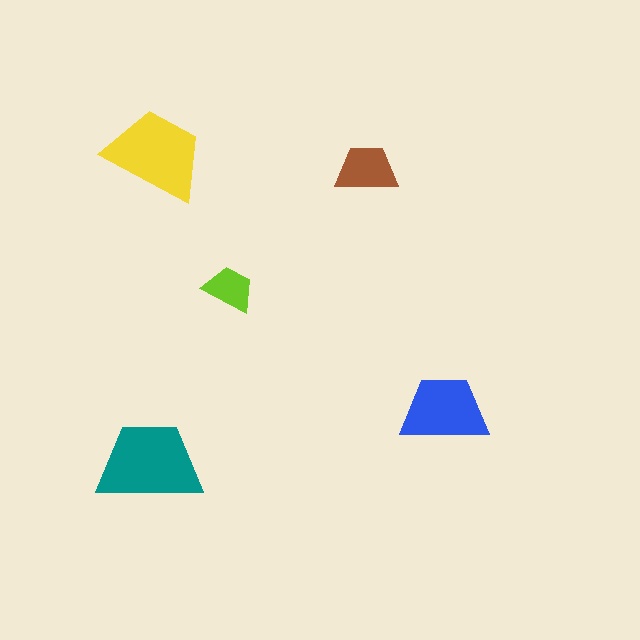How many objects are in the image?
There are 5 objects in the image.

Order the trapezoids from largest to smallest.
the teal one, the yellow one, the blue one, the brown one, the lime one.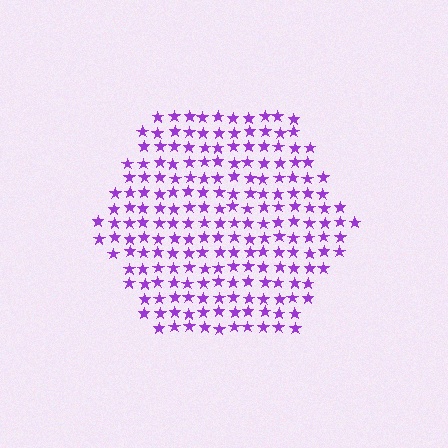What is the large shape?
The large shape is a hexagon.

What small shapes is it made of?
It is made of small stars.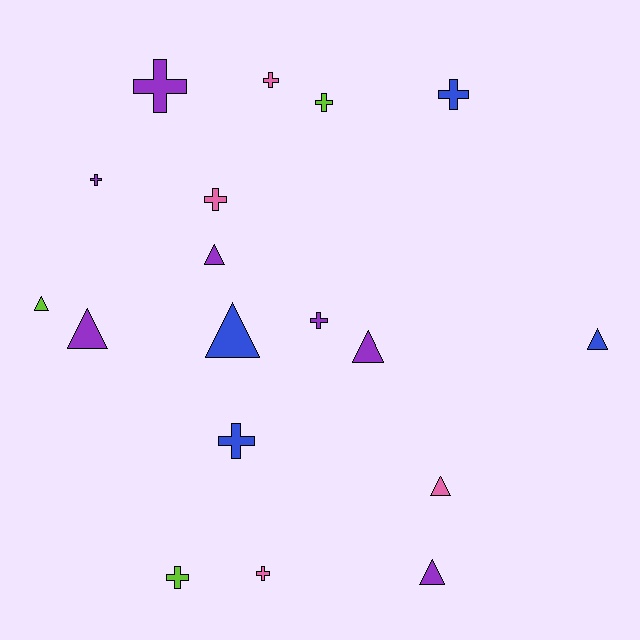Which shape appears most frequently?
Cross, with 10 objects.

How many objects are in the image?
There are 18 objects.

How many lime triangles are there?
There is 1 lime triangle.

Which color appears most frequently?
Purple, with 7 objects.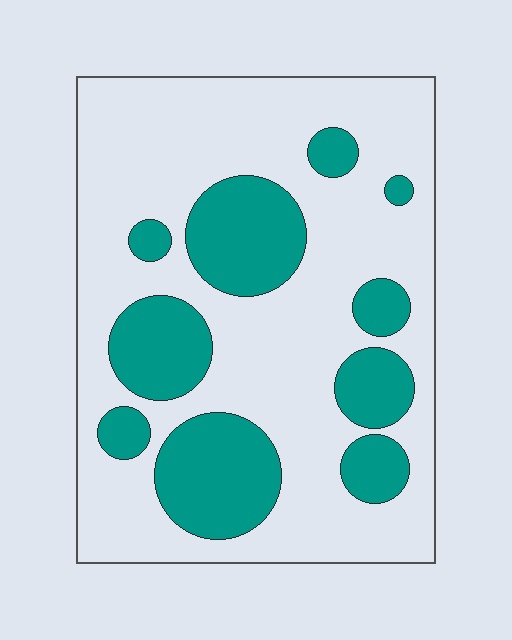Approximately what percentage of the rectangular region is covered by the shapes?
Approximately 30%.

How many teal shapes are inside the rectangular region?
10.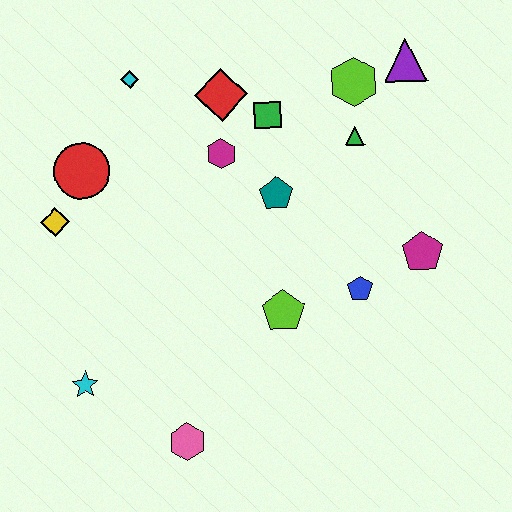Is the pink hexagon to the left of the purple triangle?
Yes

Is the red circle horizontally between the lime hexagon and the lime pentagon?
No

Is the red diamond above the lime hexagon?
No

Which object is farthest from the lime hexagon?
The cyan star is farthest from the lime hexagon.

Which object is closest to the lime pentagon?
The blue pentagon is closest to the lime pentagon.